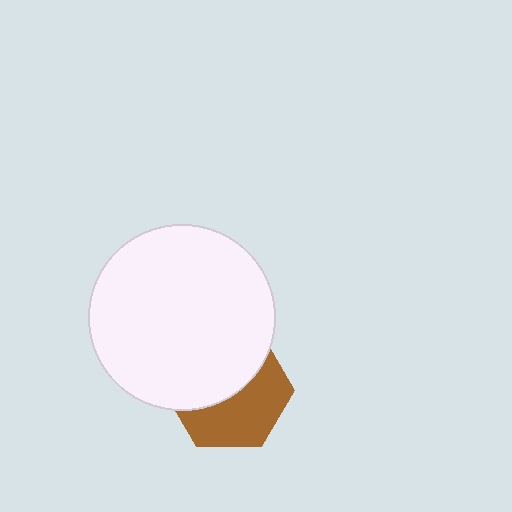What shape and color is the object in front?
The object in front is a white circle.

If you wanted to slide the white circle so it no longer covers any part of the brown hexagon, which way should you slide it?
Slide it up — that is the most direct way to separate the two shapes.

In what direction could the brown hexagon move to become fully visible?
The brown hexagon could move down. That would shift it out from behind the white circle entirely.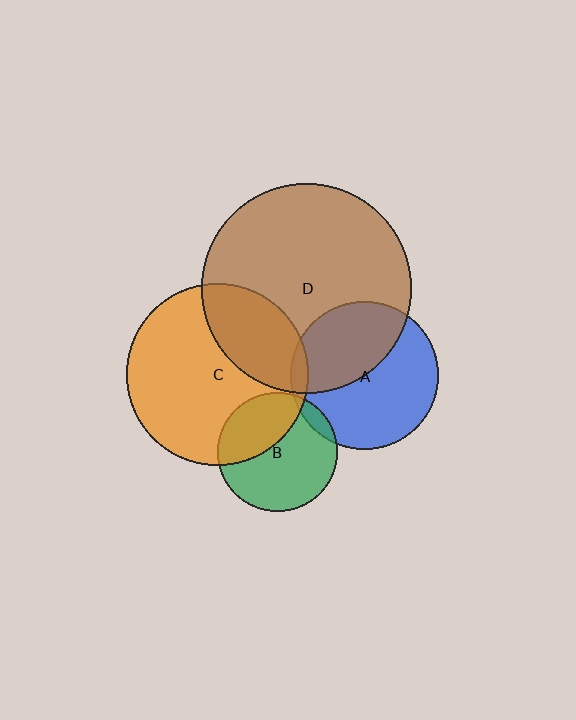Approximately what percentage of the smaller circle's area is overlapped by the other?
Approximately 5%.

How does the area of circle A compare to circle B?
Approximately 1.5 times.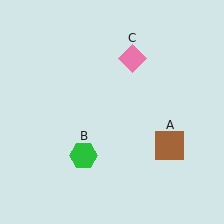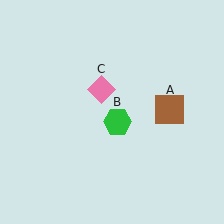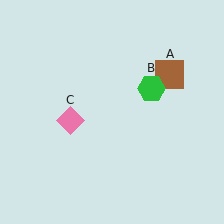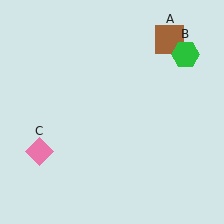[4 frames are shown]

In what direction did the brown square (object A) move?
The brown square (object A) moved up.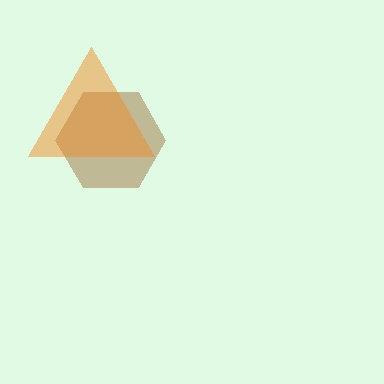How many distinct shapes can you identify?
There are 2 distinct shapes: a brown hexagon, an orange triangle.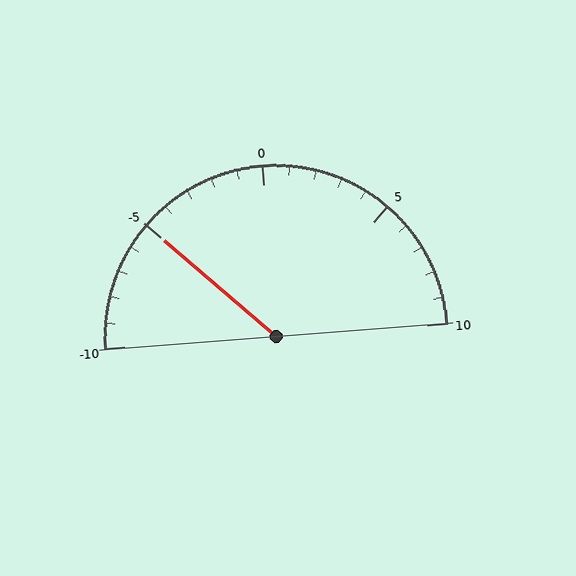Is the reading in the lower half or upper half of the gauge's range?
The reading is in the lower half of the range (-10 to 10).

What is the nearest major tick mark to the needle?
The nearest major tick mark is -5.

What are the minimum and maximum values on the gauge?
The gauge ranges from -10 to 10.